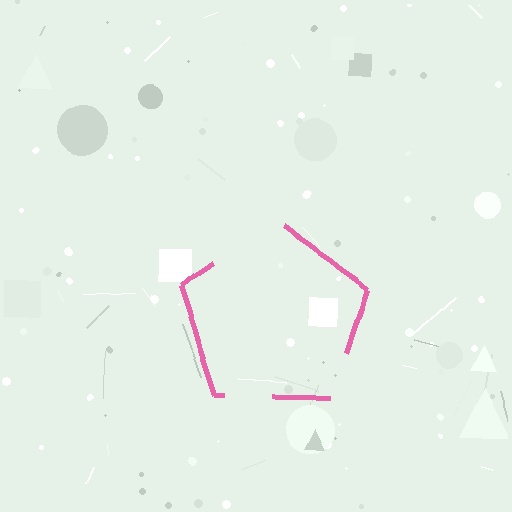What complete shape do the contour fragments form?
The contour fragments form a pentagon.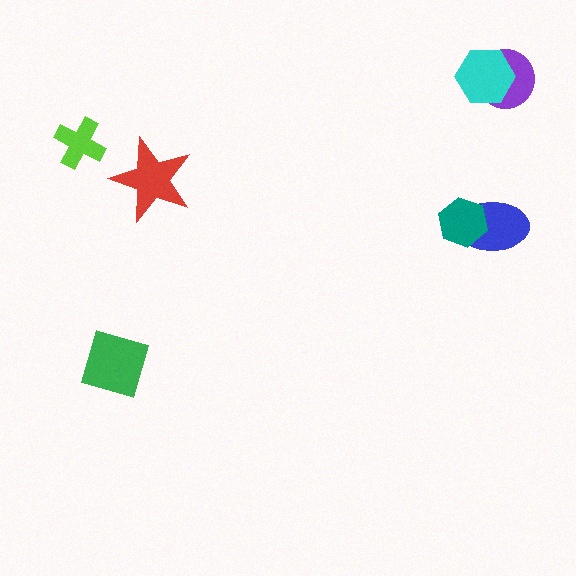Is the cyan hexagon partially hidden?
No, no other shape covers it.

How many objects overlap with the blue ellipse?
1 object overlaps with the blue ellipse.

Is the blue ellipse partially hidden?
Yes, it is partially covered by another shape.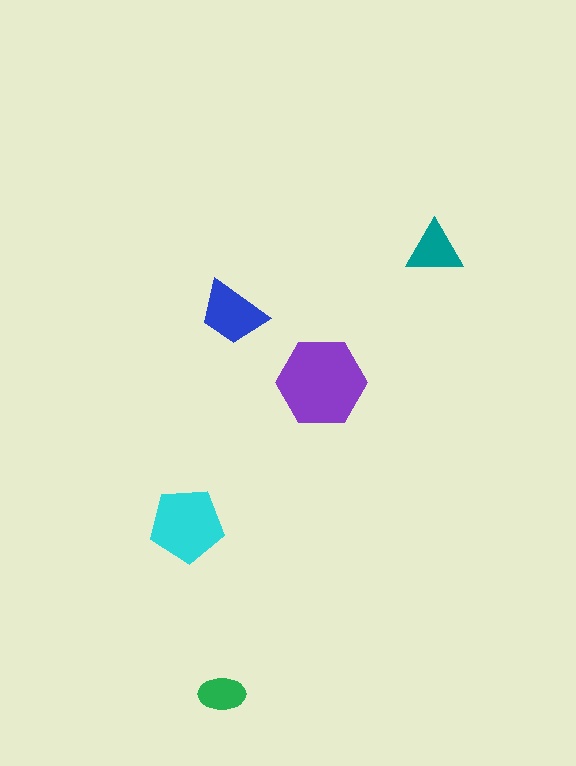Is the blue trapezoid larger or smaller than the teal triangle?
Larger.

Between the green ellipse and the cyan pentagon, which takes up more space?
The cyan pentagon.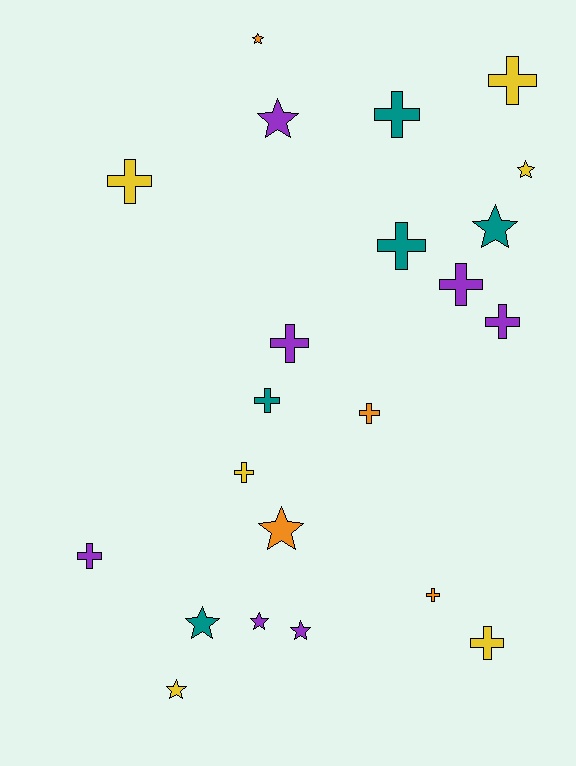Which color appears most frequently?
Purple, with 7 objects.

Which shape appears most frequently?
Cross, with 13 objects.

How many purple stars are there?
There are 3 purple stars.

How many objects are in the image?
There are 22 objects.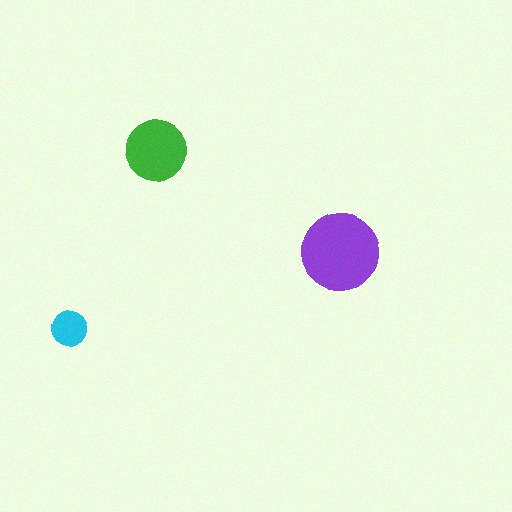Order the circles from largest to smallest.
the purple one, the green one, the cyan one.